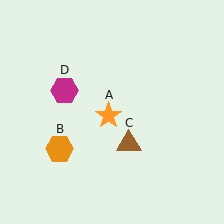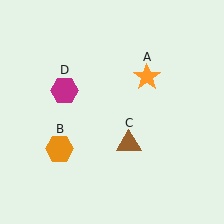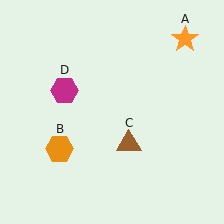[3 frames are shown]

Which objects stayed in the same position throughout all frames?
Orange hexagon (object B) and brown triangle (object C) and magenta hexagon (object D) remained stationary.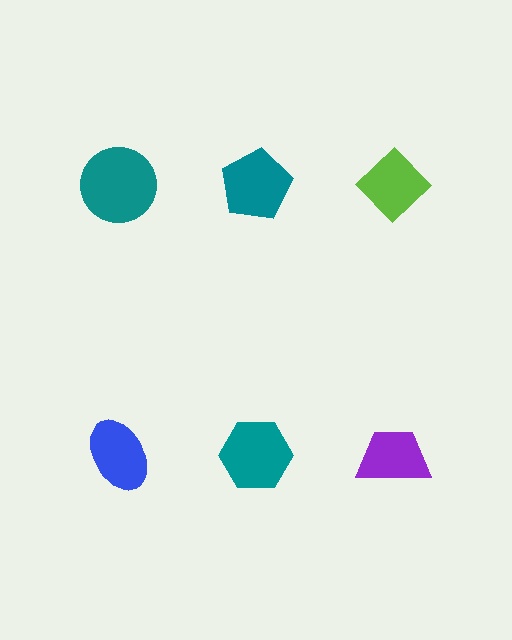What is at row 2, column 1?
A blue ellipse.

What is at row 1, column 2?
A teal pentagon.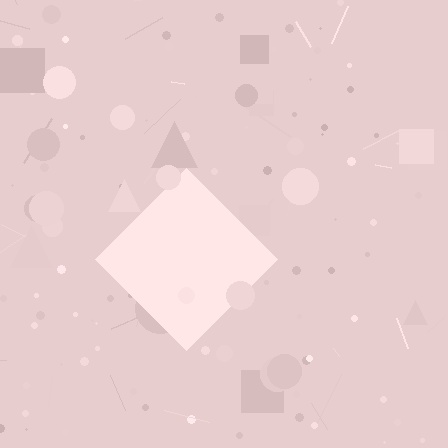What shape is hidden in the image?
A diamond is hidden in the image.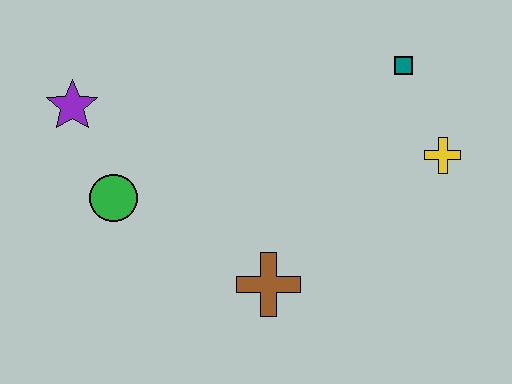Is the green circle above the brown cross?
Yes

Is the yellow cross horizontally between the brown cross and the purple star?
No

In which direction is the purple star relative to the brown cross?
The purple star is to the left of the brown cross.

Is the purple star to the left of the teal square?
Yes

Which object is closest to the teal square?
The yellow cross is closest to the teal square.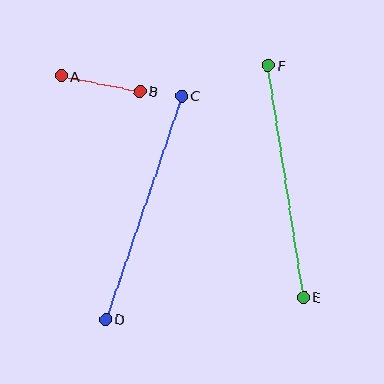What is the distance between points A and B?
The distance is approximately 80 pixels.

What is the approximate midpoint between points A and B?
The midpoint is at approximately (101, 84) pixels.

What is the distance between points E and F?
The distance is approximately 235 pixels.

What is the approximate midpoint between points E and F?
The midpoint is at approximately (286, 181) pixels.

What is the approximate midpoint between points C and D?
The midpoint is at approximately (144, 207) pixels.